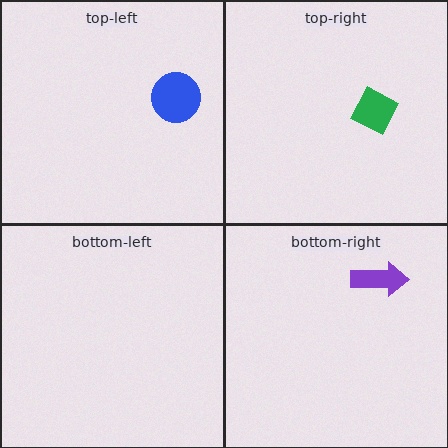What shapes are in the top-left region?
The blue circle.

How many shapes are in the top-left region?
1.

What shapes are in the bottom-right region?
The purple arrow.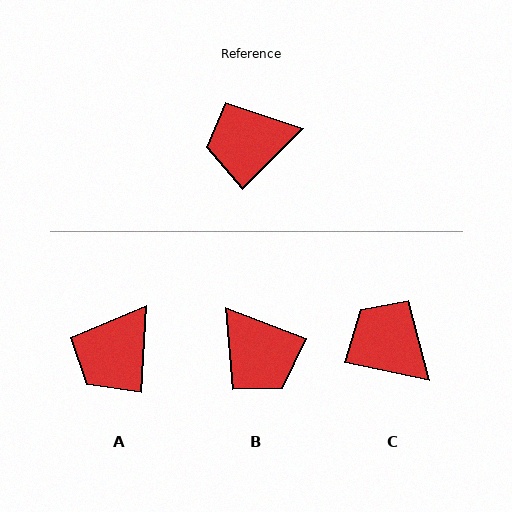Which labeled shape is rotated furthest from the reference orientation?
B, about 114 degrees away.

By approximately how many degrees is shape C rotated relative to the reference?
Approximately 57 degrees clockwise.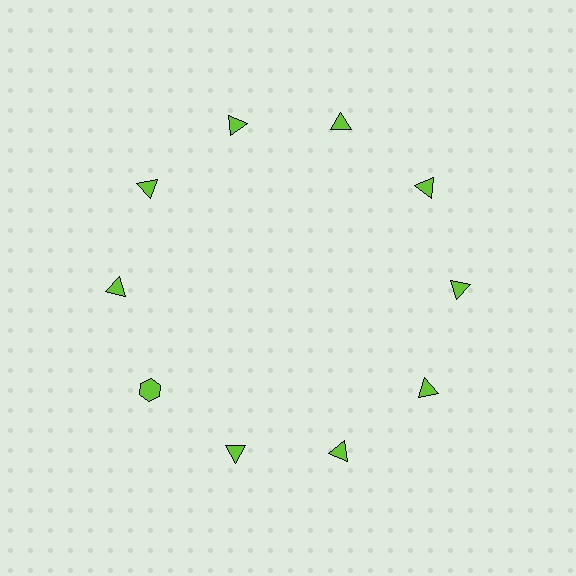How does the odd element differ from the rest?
It has a different shape: hexagon instead of triangle.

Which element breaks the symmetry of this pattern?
The lime hexagon at roughly the 8 o'clock position breaks the symmetry. All other shapes are lime triangles.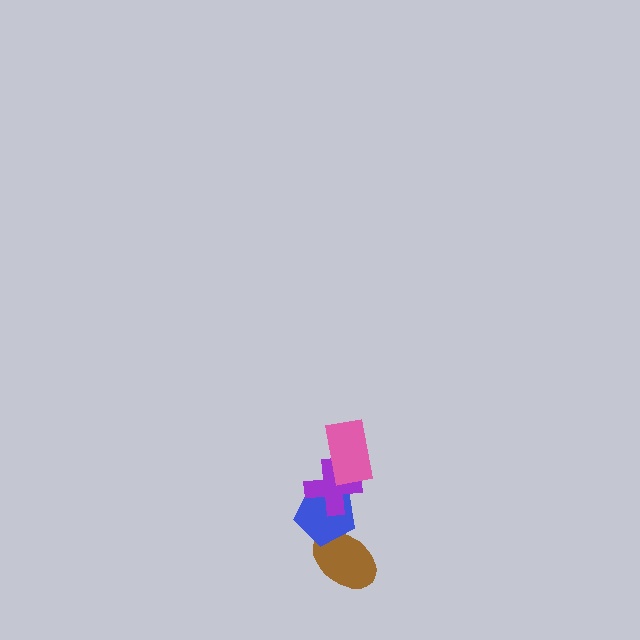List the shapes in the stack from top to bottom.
From top to bottom: the pink rectangle, the purple cross, the blue pentagon, the brown ellipse.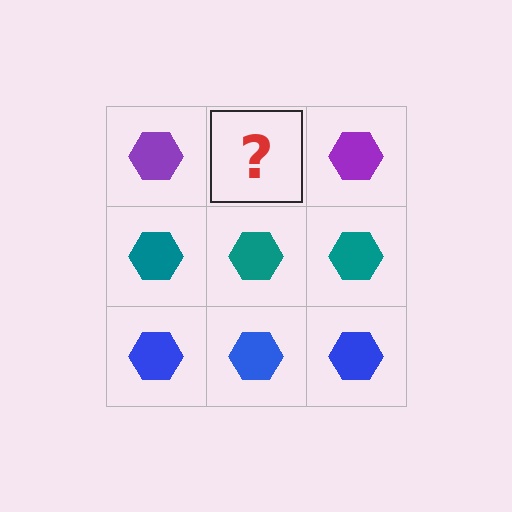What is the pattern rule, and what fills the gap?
The rule is that each row has a consistent color. The gap should be filled with a purple hexagon.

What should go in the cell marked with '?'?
The missing cell should contain a purple hexagon.